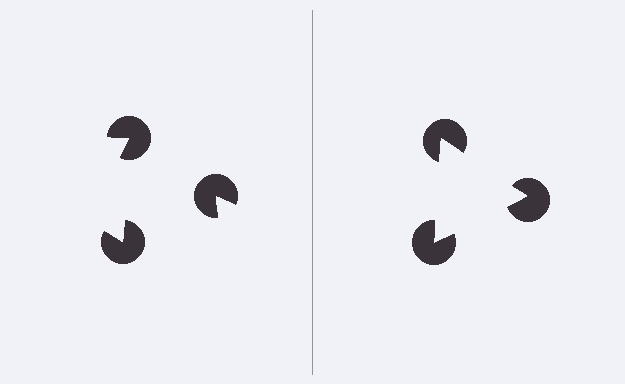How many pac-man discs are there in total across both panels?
6 — 3 on each side.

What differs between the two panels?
The pac-man discs are positioned identically on both sides; only the wedge orientations differ. On the right they align to a triangle; on the left they are misaligned.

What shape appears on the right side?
An illusory triangle.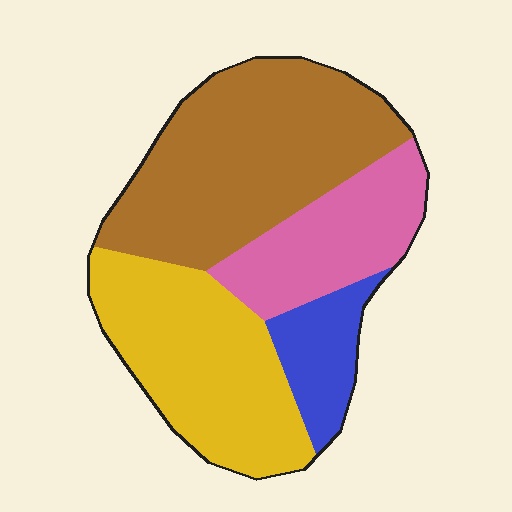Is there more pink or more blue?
Pink.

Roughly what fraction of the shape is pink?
Pink takes up about one fifth (1/5) of the shape.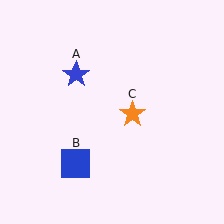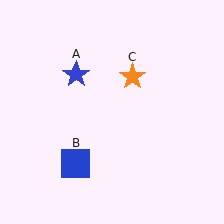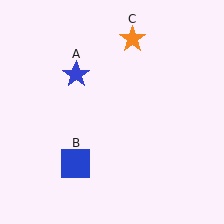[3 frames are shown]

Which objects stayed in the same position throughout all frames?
Blue star (object A) and blue square (object B) remained stationary.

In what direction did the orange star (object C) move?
The orange star (object C) moved up.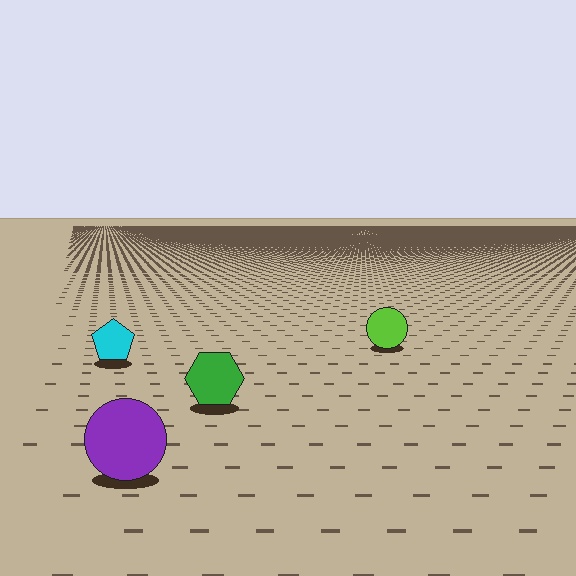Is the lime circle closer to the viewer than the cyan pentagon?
No. The cyan pentagon is closer — you can tell from the texture gradient: the ground texture is coarser near it.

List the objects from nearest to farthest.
From nearest to farthest: the purple circle, the green hexagon, the cyan pentagon, the lime circle.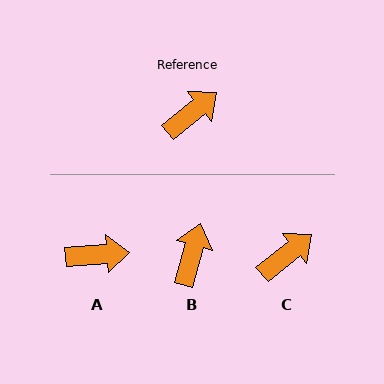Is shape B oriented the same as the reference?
No, it is off by about 35 degrees.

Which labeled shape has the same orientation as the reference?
C.